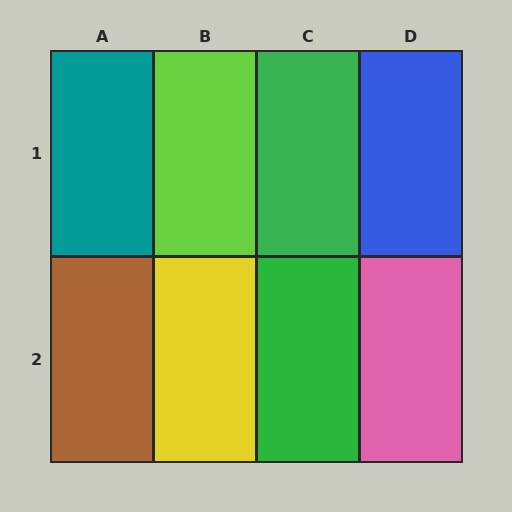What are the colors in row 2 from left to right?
Brown, yellow, green, pink.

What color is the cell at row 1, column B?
Lime.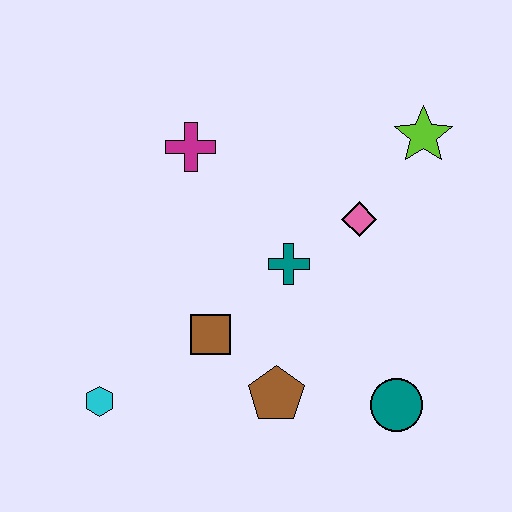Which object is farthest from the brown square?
The lime star is farthest from the brown square.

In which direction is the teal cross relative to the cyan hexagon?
The teal cross is to the right of the cyan hexagon.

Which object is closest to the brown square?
The brown pentagon is closest to the brown square.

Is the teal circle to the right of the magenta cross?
Yes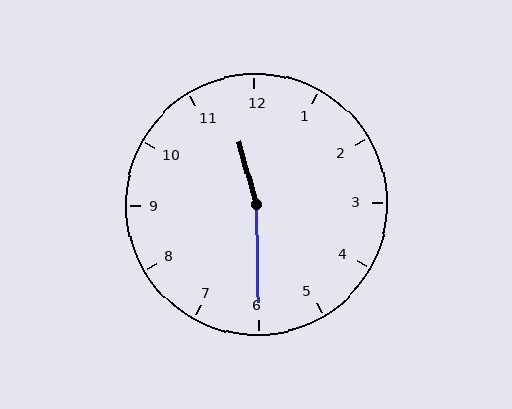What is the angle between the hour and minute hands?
Approximately 165 degrees.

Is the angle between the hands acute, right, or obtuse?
It is obtuse.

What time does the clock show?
11:30.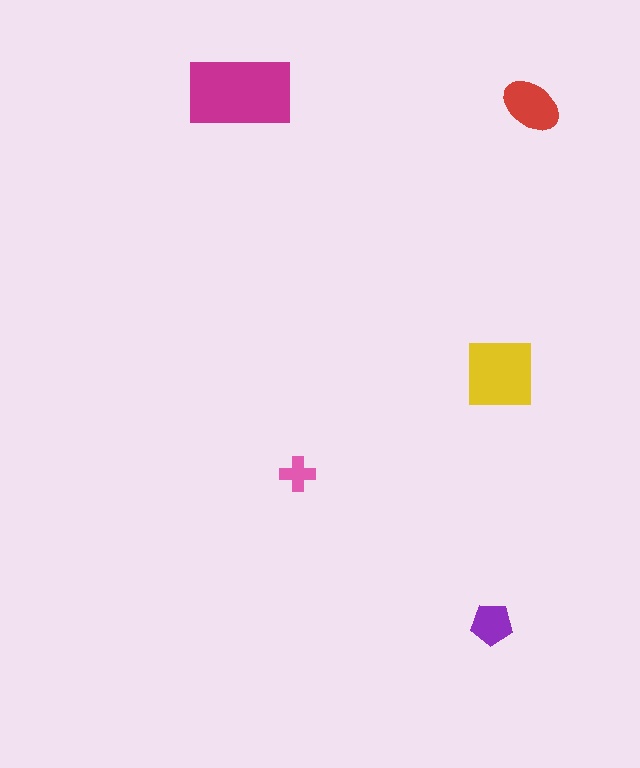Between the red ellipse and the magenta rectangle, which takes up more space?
The magenta rectangle.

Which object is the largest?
The magenta rectangle.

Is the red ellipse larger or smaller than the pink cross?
Larger.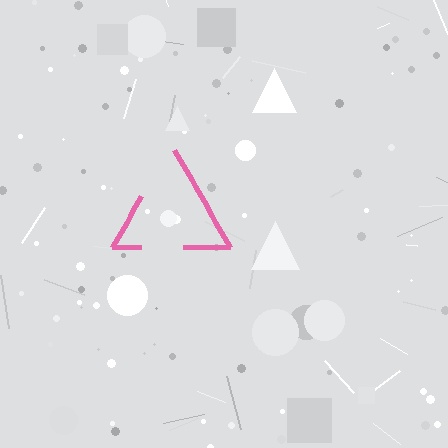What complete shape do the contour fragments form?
The contour fragments form a triangle.